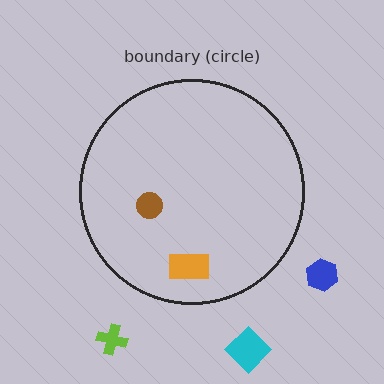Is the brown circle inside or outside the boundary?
Inside.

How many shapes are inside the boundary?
2 inside, 3 outside.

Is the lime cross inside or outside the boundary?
Outside.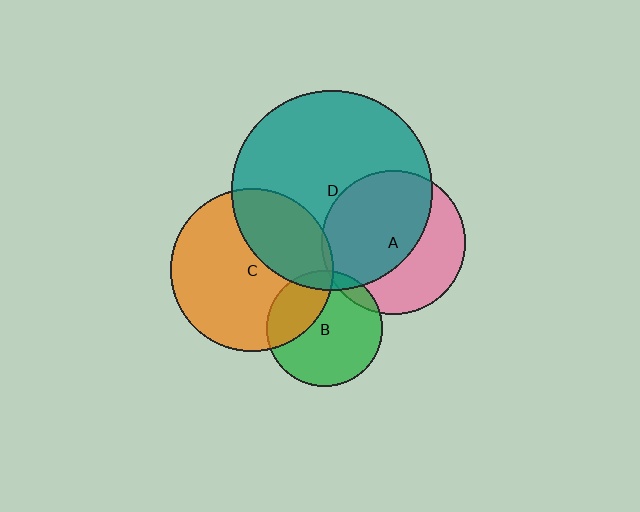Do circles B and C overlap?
Yes.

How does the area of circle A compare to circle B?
Approximately 1.5 times.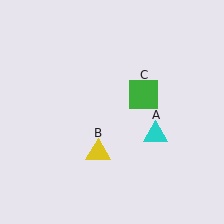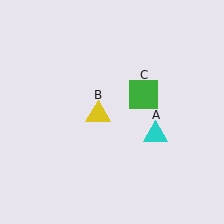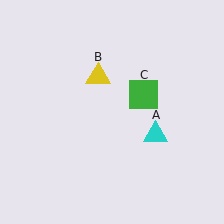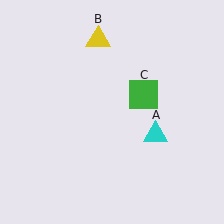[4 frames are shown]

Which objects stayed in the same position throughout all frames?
Cyan triangle (object A) and green square (object C) remained stationary.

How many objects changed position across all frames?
1 object changed position: yellow triangle (object B).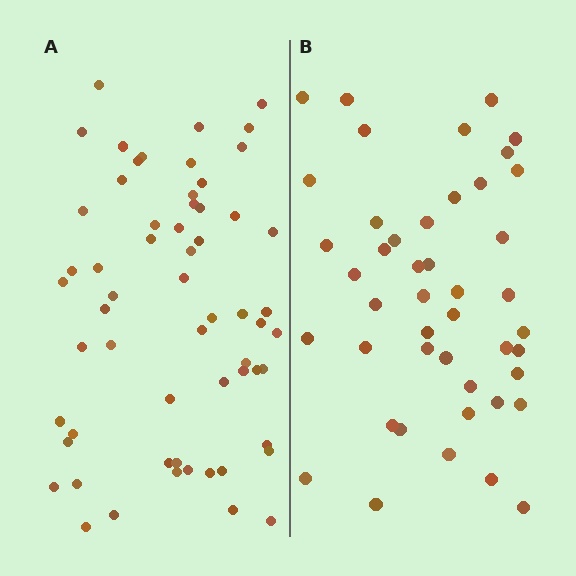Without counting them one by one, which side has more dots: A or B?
Region A (the left region) has more dots.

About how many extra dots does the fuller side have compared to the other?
Region A has approximately 15 more dots than region B.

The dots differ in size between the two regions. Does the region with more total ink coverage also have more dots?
No. Region B has more total ink coverage because its dots are larger, but region A actually contains more individual dots. Total area can be misleading — the number of items is what matters here.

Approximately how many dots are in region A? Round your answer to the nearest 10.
About 60 dots.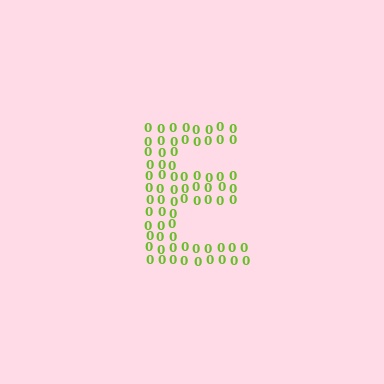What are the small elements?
The small elements are digit 0's.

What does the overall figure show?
The overall figure shows the letter E.